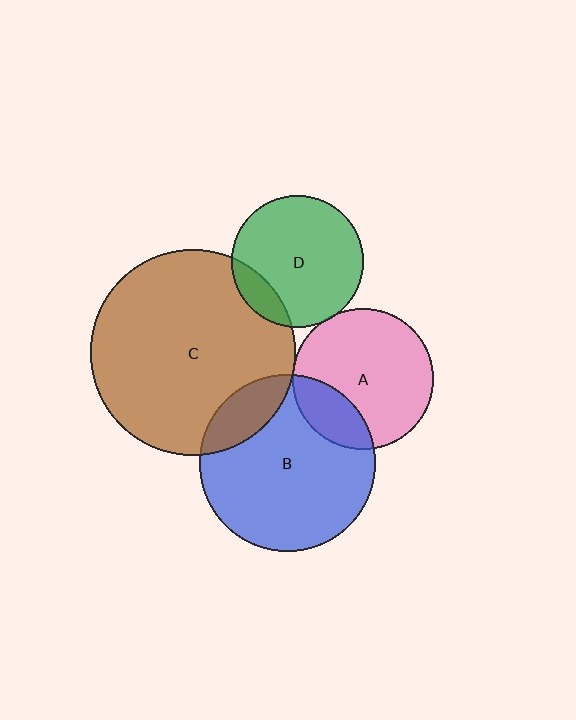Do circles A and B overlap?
Yes.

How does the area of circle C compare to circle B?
Approximately 1.4 times.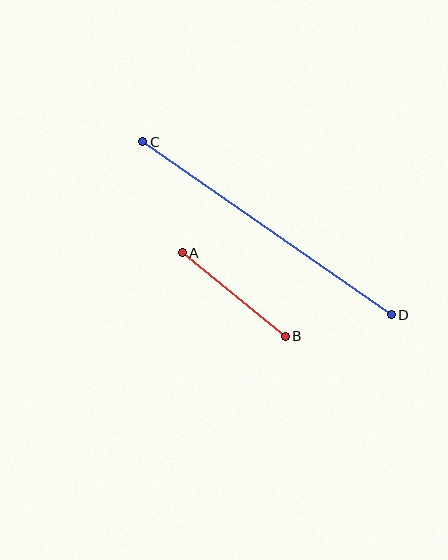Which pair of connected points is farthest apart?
Points C and D are farthest apart.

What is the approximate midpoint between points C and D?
The midpoint is at approximately (267, 228) pixels.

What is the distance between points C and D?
The distance is approximately 303 pixels.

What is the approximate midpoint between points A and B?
The midpoint is at approximately (234, 295) pixels.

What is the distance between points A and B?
The distance is approximately 132 pixels.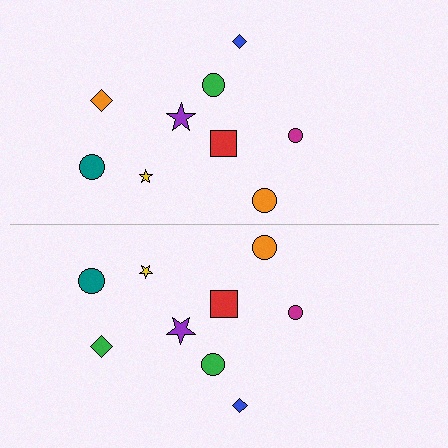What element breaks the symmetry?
The green diamond on the bottom side breaks the symmetry — its mirror counterpart is orange.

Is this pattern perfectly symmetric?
No, the pattern is not perfectly symmetric. The green diamond on the bottom side breaks the symmetry — its mirror counterpart is orange.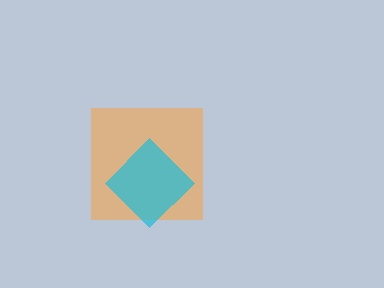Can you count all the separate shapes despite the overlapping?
Yes, there are 2 separate shapes.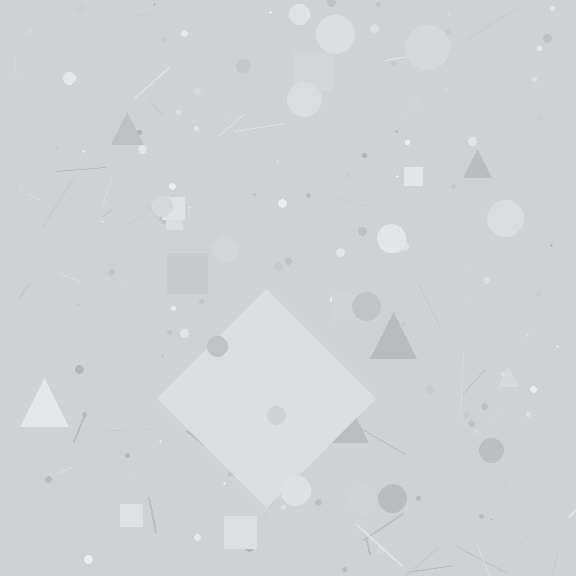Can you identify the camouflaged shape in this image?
The camouflaged shape is a diamond.